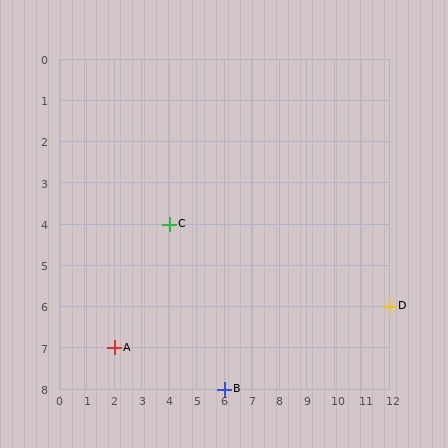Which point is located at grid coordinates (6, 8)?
Point B is at (6, 8).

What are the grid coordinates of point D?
Point D is at grid coordinates (12, 6).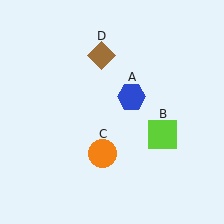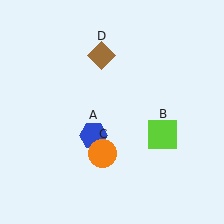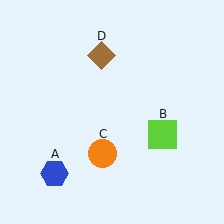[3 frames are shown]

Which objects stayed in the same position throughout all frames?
Lime square (object B) and orange circle (object C) and brown diamond (object D) remained stationary.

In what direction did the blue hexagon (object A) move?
The blue hexagon (object A) moved down and to the left.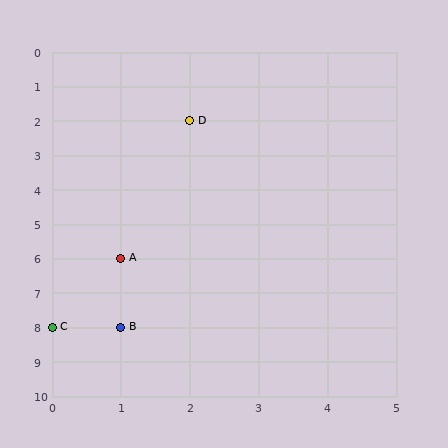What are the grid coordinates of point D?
Point D is at grid coordinates (2, 2).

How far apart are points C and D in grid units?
Points C and D are 2 columns and 6 rows apart (about 6.3 grid units diagonally).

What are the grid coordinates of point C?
Point C is at grid coordinates (0, 8).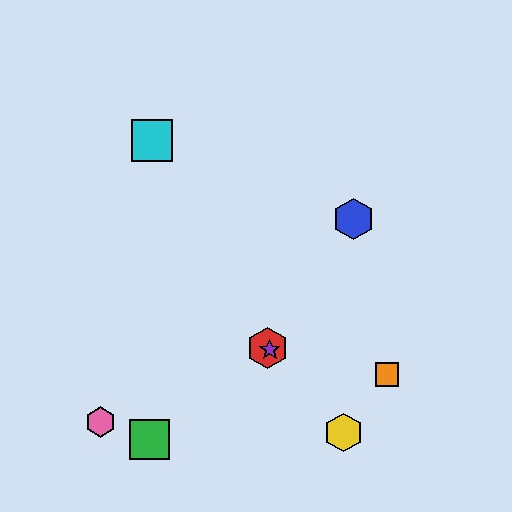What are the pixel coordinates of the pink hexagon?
The pink hexagon is at (100, 422).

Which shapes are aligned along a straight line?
The red hexagon, the yellow hexagon, the purple star are aligned along a straight line.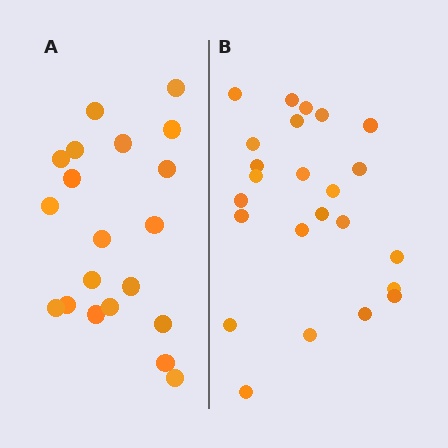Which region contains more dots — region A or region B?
Region B (the right region) has more dots.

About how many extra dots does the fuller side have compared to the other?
Region B has about 4 more dots than region A.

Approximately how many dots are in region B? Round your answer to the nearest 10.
About 20 dots. (The exact count is 24, which rounds to 20.)